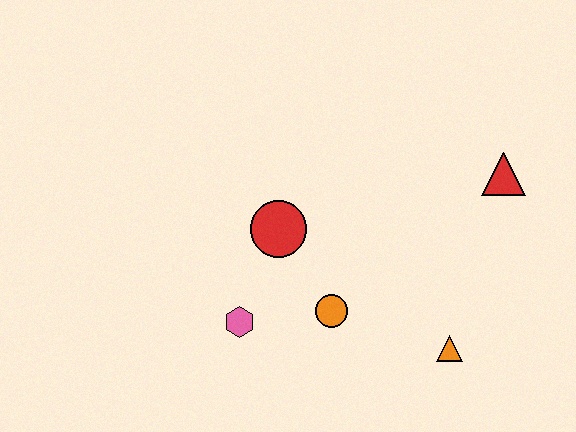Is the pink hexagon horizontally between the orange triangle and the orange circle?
No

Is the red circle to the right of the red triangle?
No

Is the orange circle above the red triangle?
No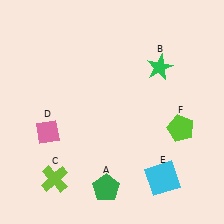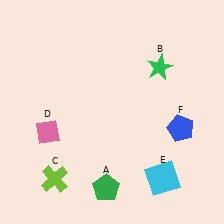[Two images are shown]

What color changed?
The pentagon (F) changed from lime in Image 1 to blue in Image 2.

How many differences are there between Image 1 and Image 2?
There is 1 difference between the two images.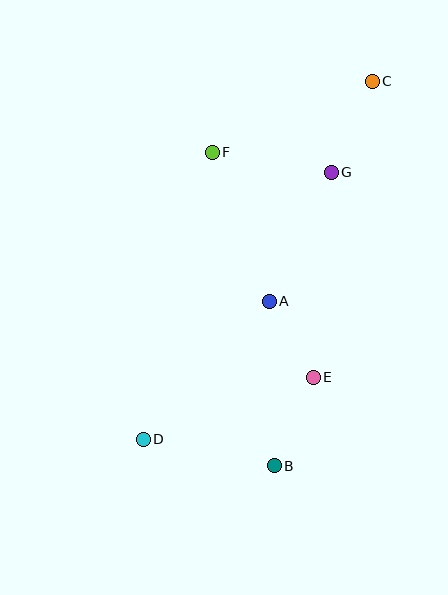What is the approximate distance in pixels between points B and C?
The distance between B and C is approximately 397 pixels.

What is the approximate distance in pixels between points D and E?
The distance between D and E is approximately 181 pixels.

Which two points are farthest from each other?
Points C and D are farthest from each other.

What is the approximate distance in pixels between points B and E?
The distance between B and E is approximately 97 pixels.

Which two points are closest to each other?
Points A and E are closest to each other.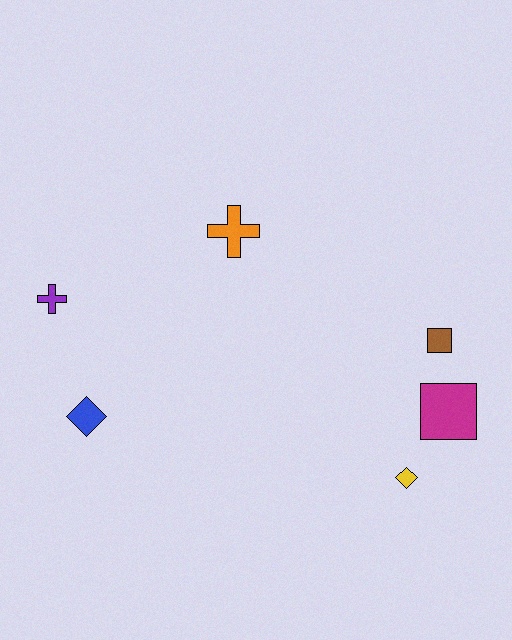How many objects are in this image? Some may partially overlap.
There are 6 objects.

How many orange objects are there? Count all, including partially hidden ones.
There is 1 orange object.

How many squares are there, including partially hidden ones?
There are 2 squares.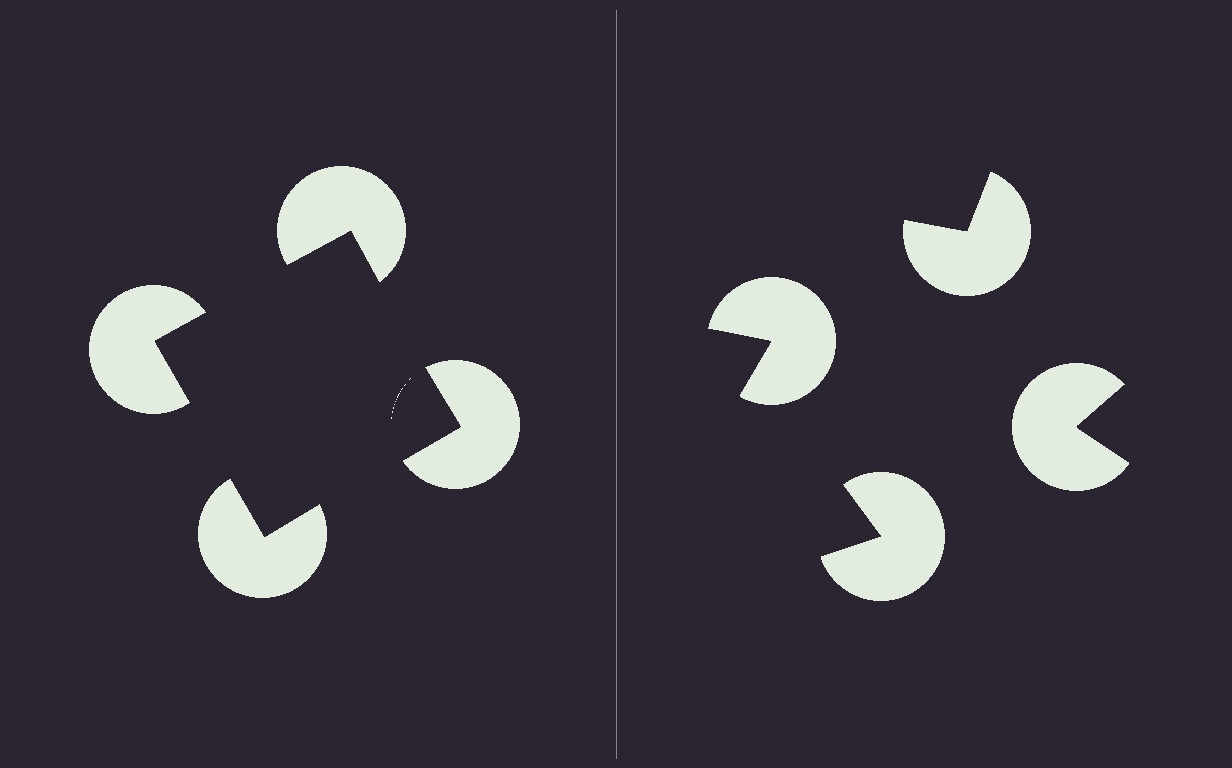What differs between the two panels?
The pac-man discs are positioned identically on both sides; only the wedge orientations differ. On the left they align to a square; on the right they are misaligned.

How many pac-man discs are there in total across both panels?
8 — 4 on each side.